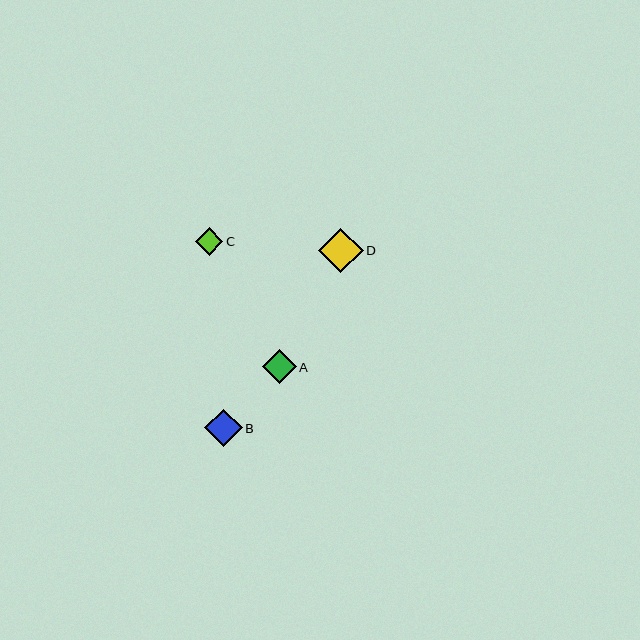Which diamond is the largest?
Diamond D is the largest with a size of approximately 44 pixels.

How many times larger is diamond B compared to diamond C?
Diamond B is approximately 1.4 times the size of diamond C.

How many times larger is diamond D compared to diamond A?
Diamond D is approximately 1.3 times the size of diamond A.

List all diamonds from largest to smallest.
From largest to smallest: D, B, A, C.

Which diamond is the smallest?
Diamond C is the smallest with a size of approximately 27 pixels.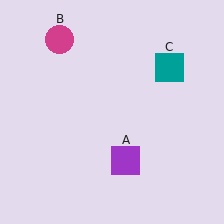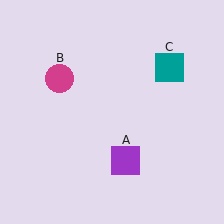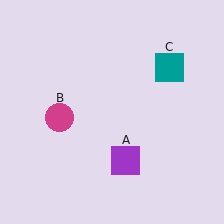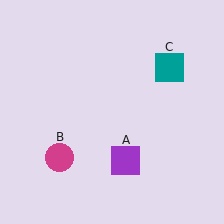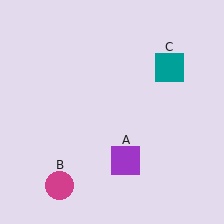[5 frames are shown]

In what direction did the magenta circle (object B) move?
The magenta circle (object B) moved down.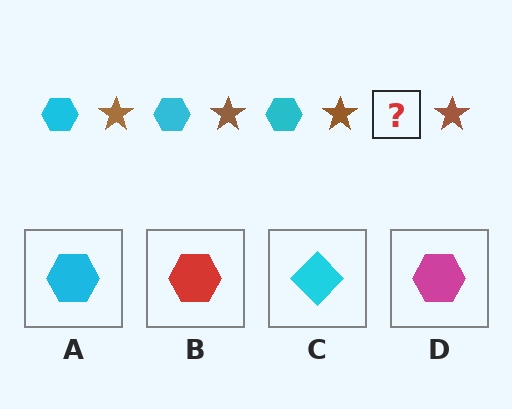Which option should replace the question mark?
Option A.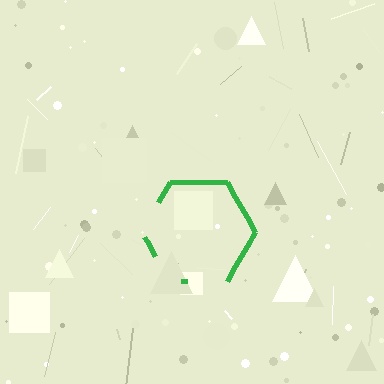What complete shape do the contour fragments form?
The contour fragments form a hexagon.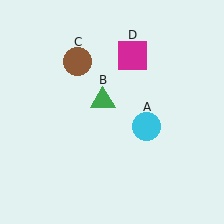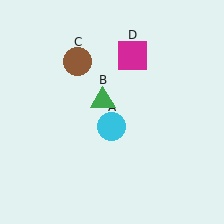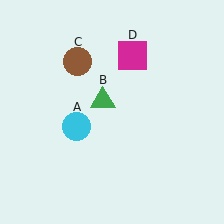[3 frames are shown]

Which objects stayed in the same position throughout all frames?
Green triangle (object B) and brown circle (object C) and magenta square (object D) remained stationary.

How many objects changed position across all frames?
1 object changed position: cyan circle (object A).